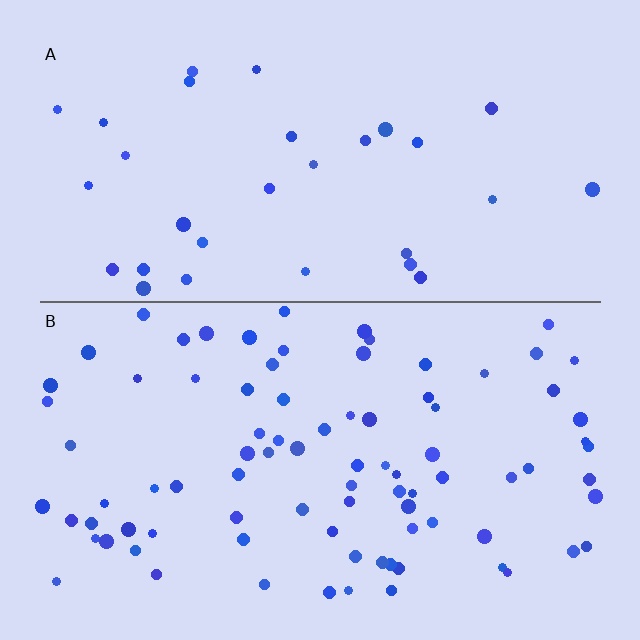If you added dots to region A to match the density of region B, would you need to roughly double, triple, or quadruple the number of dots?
Approximately triple.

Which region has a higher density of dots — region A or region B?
B (the bottom).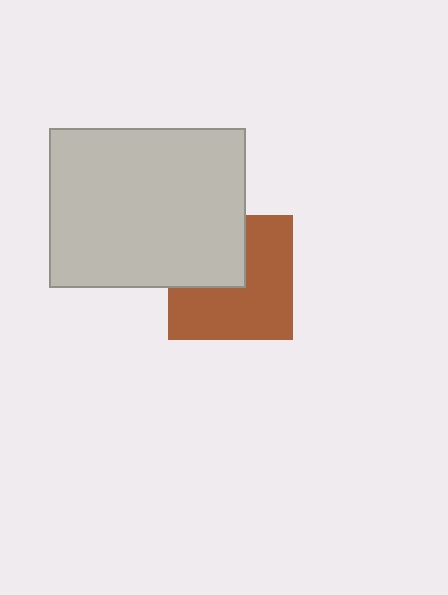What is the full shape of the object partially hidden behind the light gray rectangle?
The partially hidden object is a brown square.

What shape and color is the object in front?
The object in front is a light gray rectangle.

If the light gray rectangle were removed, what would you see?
You would see the complete brown square.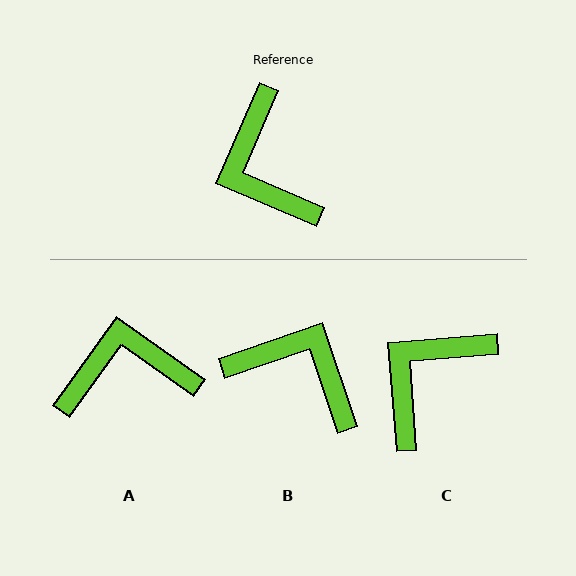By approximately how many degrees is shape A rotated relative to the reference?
Approximately 102 degrees clockwise.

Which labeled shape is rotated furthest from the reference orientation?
B, about 138 degrees away.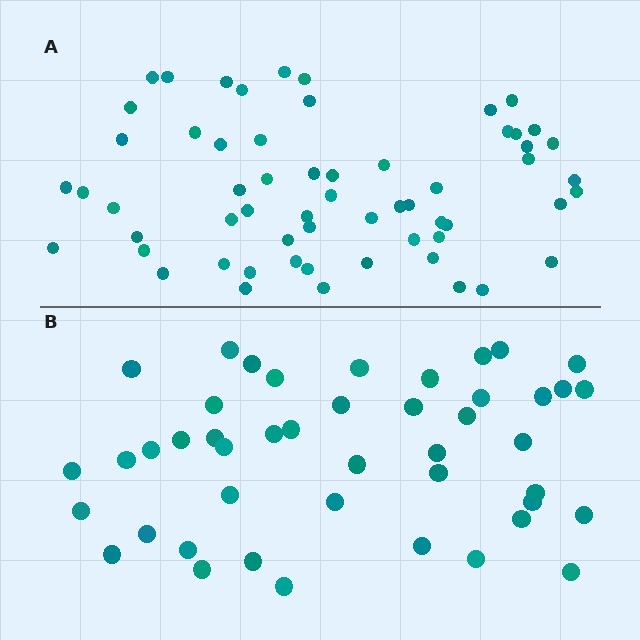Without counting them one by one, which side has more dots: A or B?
Region A (the top region) has more dots.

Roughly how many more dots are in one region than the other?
Region A has approximately 15 more dots than region B.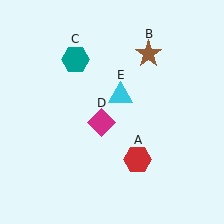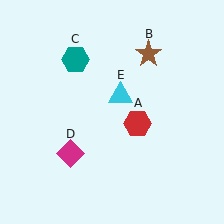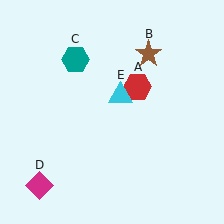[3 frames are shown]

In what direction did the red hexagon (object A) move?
The red hexagon (object A) moved up.